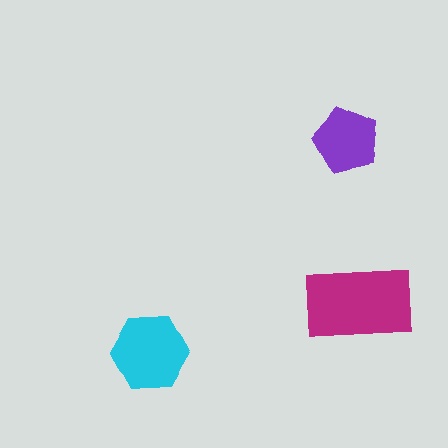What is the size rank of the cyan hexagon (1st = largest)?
2nd.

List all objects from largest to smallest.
The magenta rectangle, the cyan hexagon, the purple pentagon.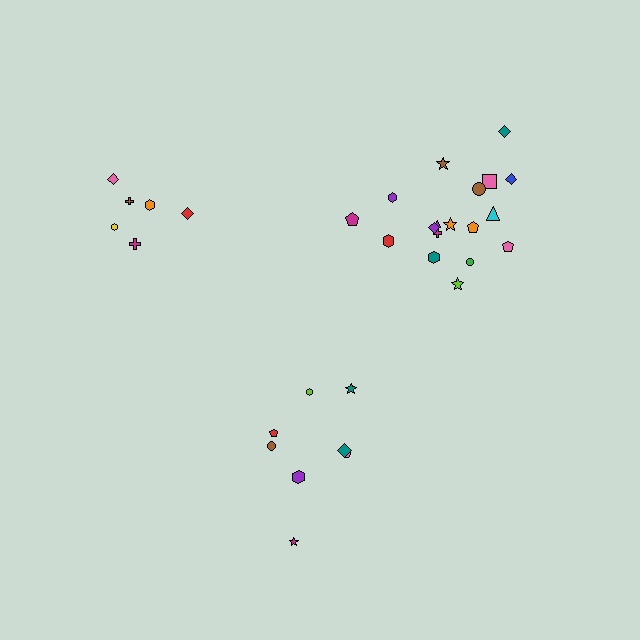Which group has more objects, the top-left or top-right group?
The top-right group.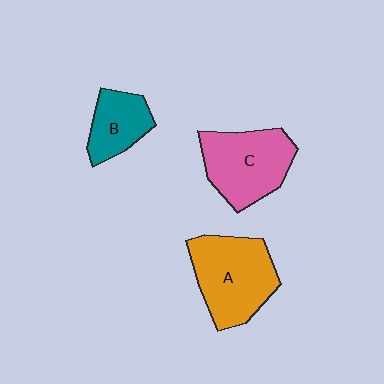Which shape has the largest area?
Shape A (orange).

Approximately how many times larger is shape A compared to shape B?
Approximately 1.8 times.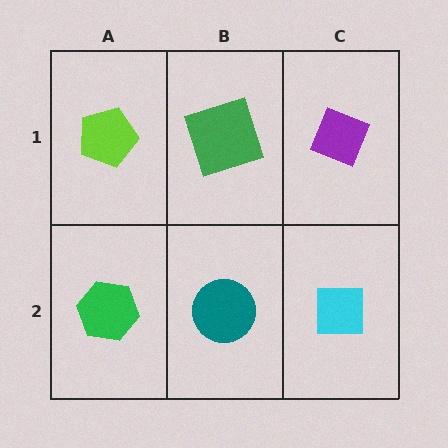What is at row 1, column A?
A lime pentagon.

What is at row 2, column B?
A teal circle.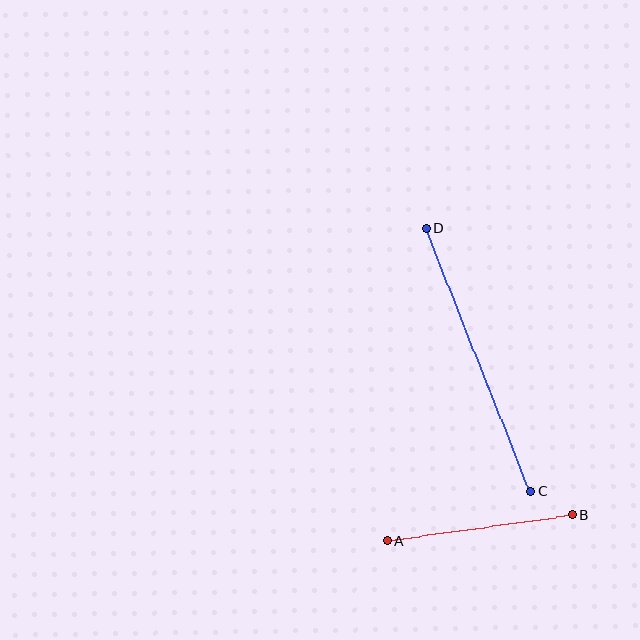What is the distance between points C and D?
The distance is approximately 282 pixels.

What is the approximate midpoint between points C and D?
The midpoint is at approximately (478, 360) pixels.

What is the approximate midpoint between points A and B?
The midpoint is at approximately (480, 528) pixels.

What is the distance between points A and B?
The distance is approximately 186 pixels.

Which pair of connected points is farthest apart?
Points C and D are farthest apart.